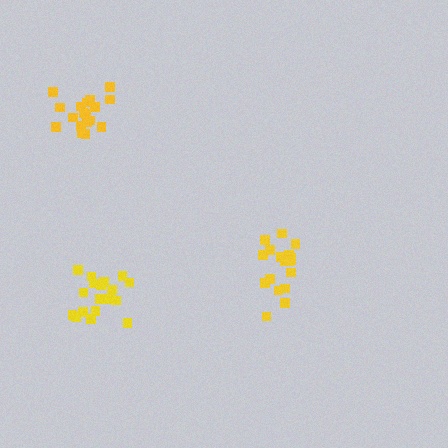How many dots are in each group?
Group 1: 18 dots, Group 2: 18 dots, Group 3: 19 dots (55 total).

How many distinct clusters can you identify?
There are 3 distinct clusters.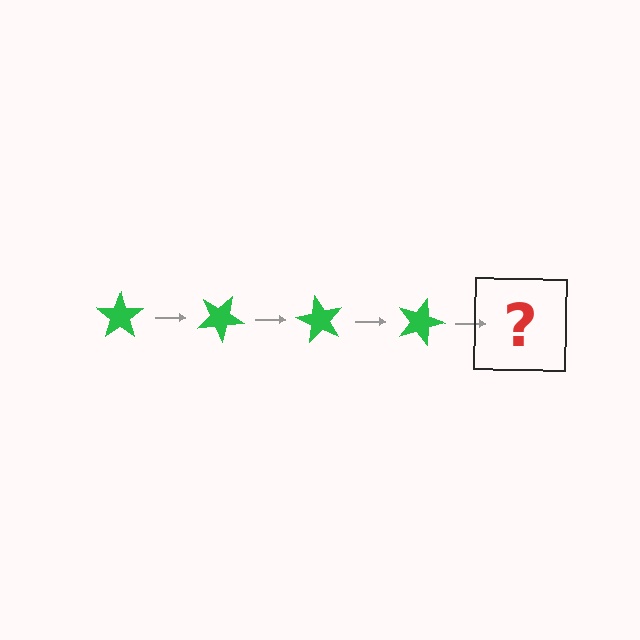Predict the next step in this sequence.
The next step is a green star rotated 120 degrees.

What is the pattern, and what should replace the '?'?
The pattern is that the star rotates 30 degrees each step. The '?' should be a green star rotated 120 degrees.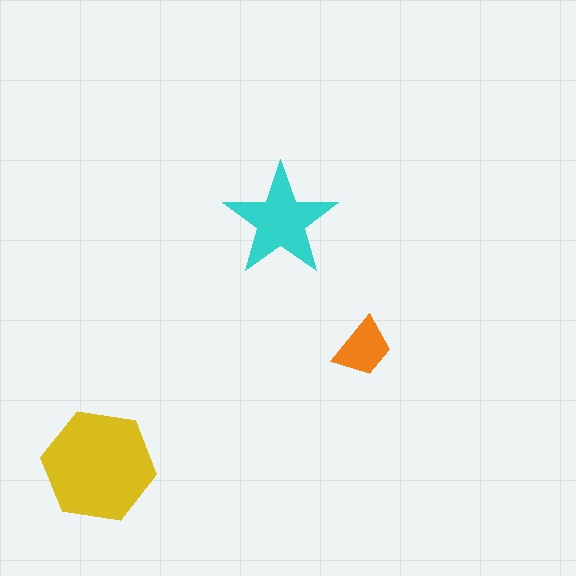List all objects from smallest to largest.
The orange trapezoid, the cyan star, the yellow hexagon.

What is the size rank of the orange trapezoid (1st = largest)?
3rd.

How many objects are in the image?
There are 3 objects in the image.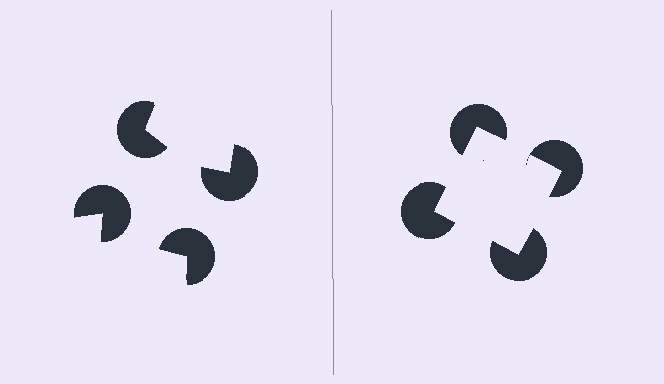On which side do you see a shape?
An illusory square appears on the right side. On the left side the wedge cuts are rotated, so no coherent shape forms.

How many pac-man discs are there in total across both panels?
8 — 4 on each side.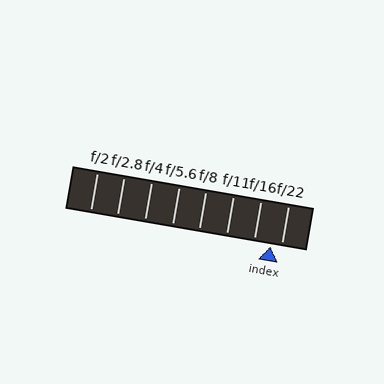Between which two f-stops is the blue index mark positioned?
The index mark is between f/16 and f/22.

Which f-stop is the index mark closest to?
The index mark is closest to f/22.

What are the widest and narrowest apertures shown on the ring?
The widest aperture shown is f/2 and the narrowest is f/22.